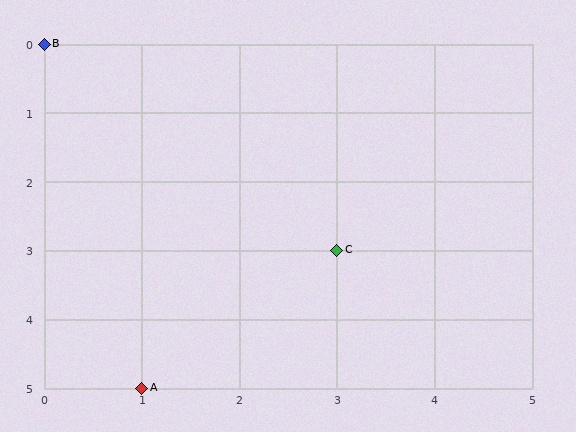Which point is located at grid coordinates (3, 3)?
Point C is at (3, 3).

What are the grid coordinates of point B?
Point B is at grid coordinates (0, 0).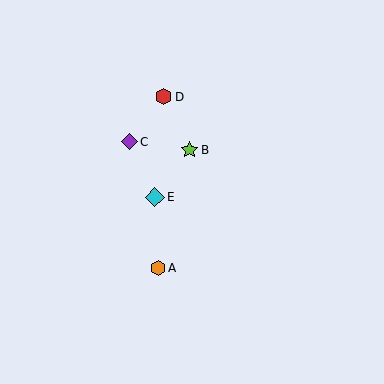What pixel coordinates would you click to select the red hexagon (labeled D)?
Click at (164, 97) to select the red hexagon D.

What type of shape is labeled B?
Shape B is a lime star.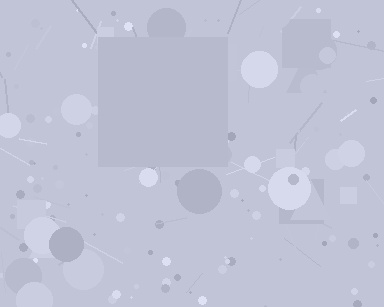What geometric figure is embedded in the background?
A square is embedded in the background.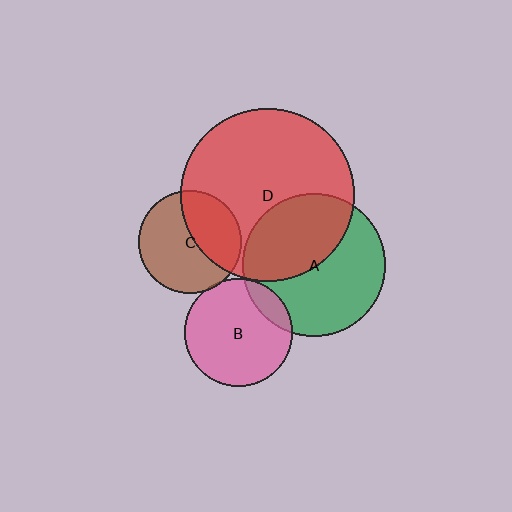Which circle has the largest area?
Circle D (red).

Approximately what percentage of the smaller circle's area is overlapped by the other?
Approximately 45%.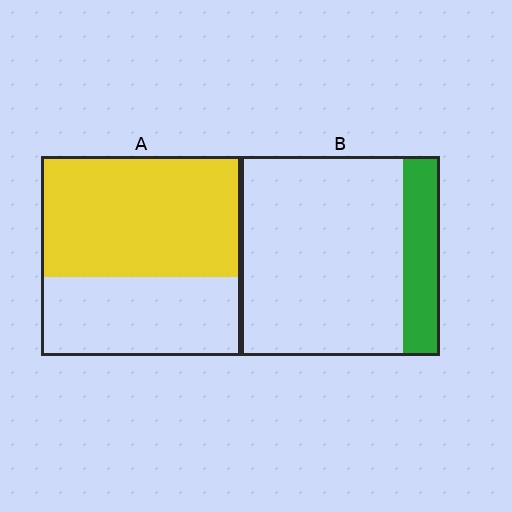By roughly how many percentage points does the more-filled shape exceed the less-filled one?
By roughly 40 percentage points (A over B).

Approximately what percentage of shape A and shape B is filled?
A is approximately 60% and B is approximately 20%.